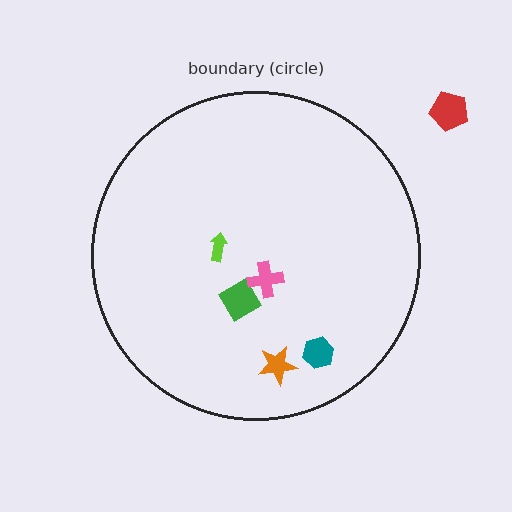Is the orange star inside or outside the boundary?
Inside.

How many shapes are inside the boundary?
5 inside, 1 outside.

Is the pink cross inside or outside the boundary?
Inside.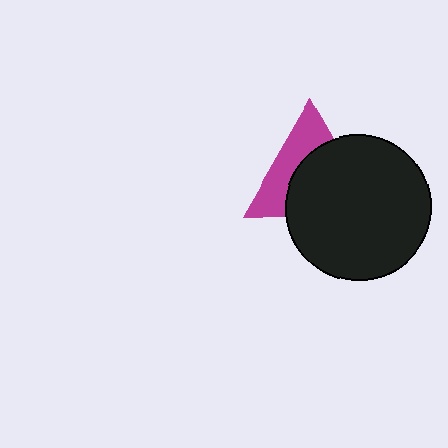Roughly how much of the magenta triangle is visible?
A small part of it is visible (roughly 42%).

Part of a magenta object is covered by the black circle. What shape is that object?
It is a triangle.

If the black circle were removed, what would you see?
You would see the complete magenta triangle.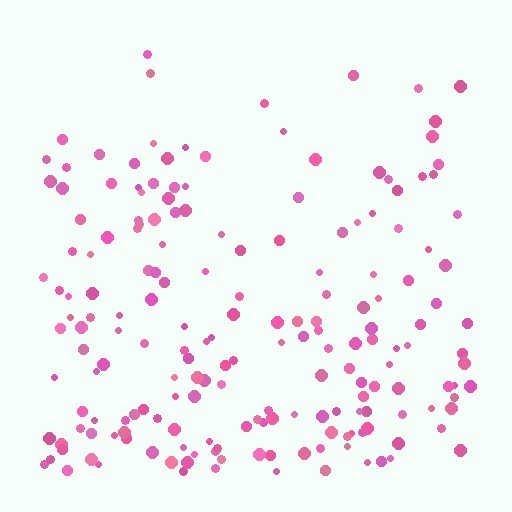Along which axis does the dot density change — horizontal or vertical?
Vertical.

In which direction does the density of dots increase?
From top to bottom, with the bottom side densest.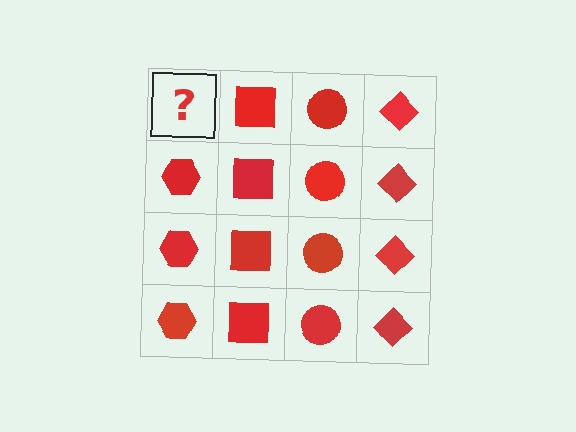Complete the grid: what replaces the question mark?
The question mark should be replaced with a red hexagon.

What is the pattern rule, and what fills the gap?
The rule is that each column has a consistent shape. The gap should be filled with a red hexagon.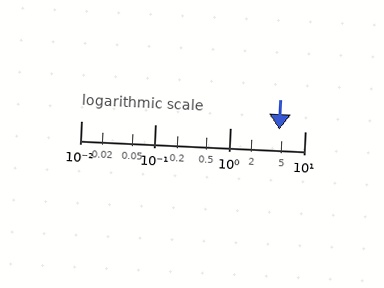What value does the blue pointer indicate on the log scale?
The pointer indicates approximately 4.5.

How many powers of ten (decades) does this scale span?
The scale spans 3 decades, from 0.01 to 10.